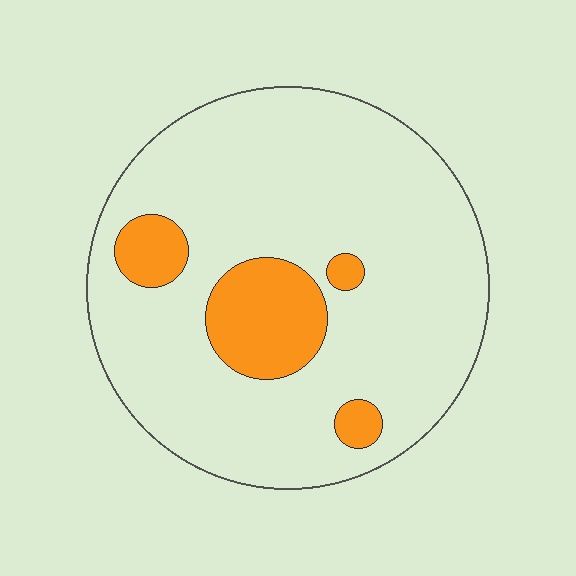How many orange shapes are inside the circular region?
4.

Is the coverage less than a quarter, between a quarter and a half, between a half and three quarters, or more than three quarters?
Less than a quarter.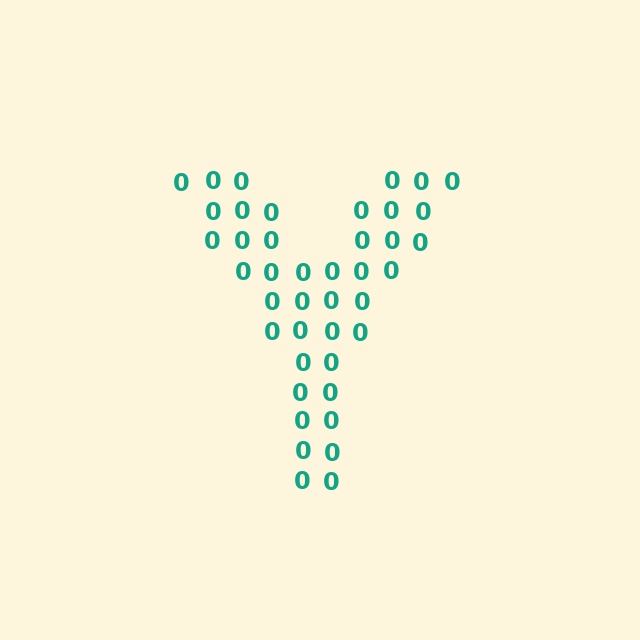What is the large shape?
The large shape is the letter Y.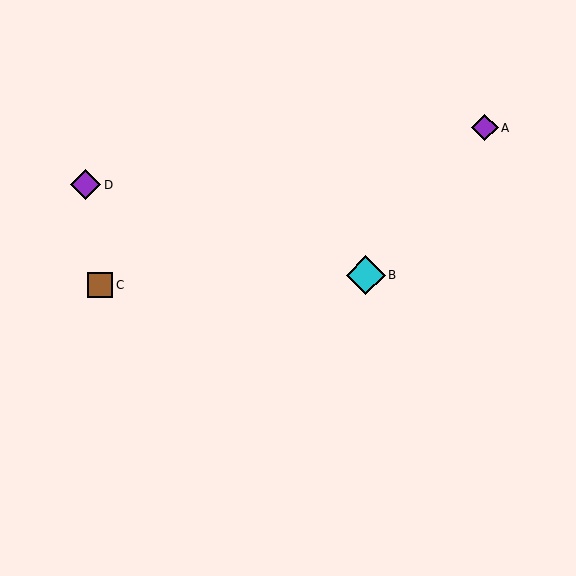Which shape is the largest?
The cyan diamond (labeled B) is the largest.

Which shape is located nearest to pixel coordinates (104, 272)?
The brown square (labeled C) at (100, 285) is nearest to that location.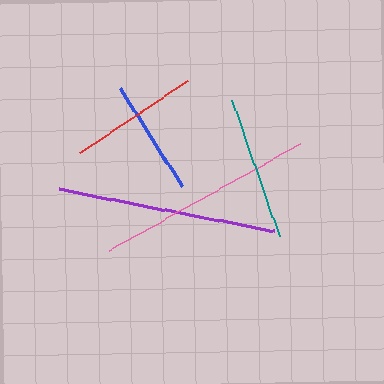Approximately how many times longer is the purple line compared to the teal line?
The purple line is approximately 1.5 times the length of the teal line.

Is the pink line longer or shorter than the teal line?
The pink line is longer than the teal line.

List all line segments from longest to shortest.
From longest to shortest: purple, pink, teal, red, blue.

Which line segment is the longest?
The purple line is the longest at approximately 219 pixels.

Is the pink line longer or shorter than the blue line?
The pink line is longer than the blue line.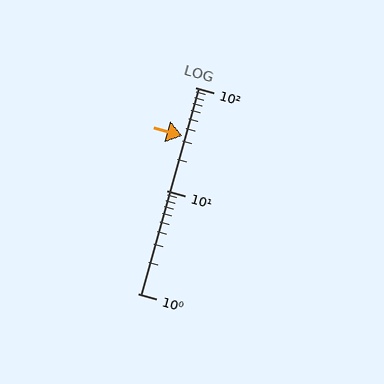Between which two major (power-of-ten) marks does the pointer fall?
The pointer is between 10 and 100.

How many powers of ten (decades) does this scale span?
The scale spans 2 decades, from 1 to 100.